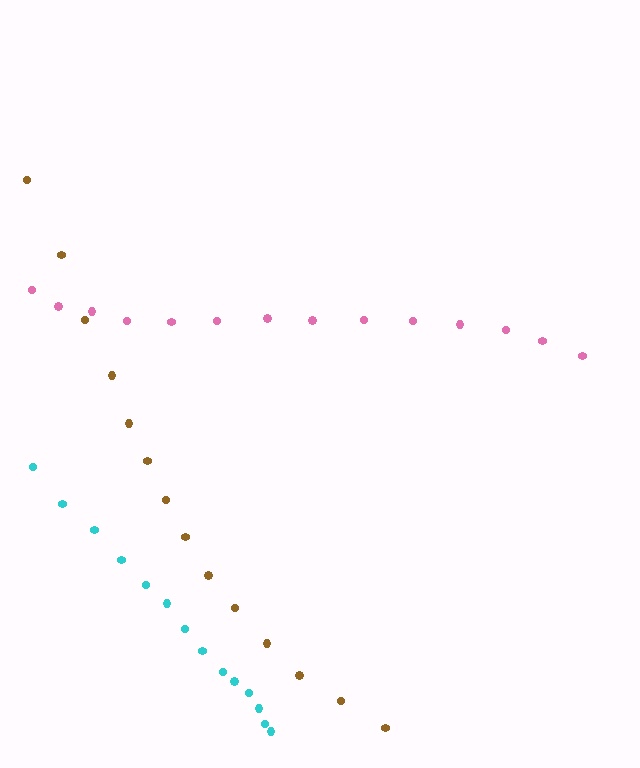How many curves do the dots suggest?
There are 3 distinct paths.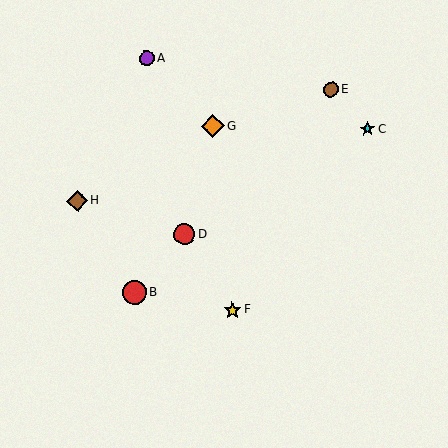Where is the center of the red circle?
The center of the red circle is at (134, 293).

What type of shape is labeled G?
Shape G is an orange diamond.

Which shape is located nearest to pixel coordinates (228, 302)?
The yellow star (labeled F) at (232, 310) is nearest to that location.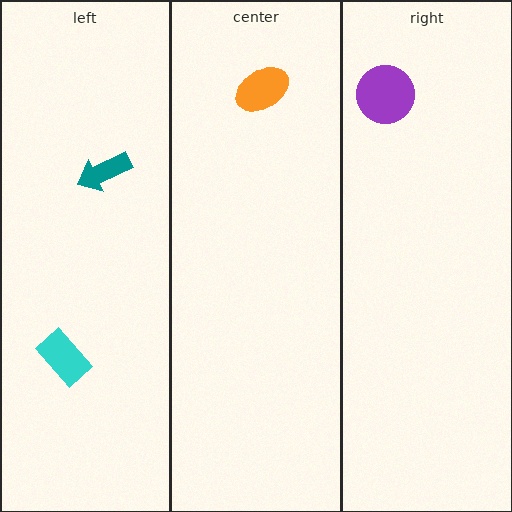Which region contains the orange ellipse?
The center region.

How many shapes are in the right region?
1.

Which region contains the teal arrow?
The left region.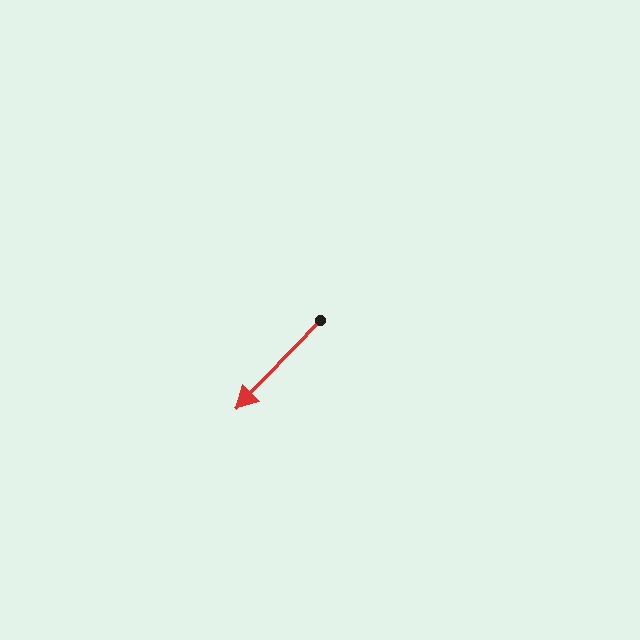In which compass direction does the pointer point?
Southwest.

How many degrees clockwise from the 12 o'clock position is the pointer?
Approximately 223 degrees.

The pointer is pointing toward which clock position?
Roughly 7 o'clock.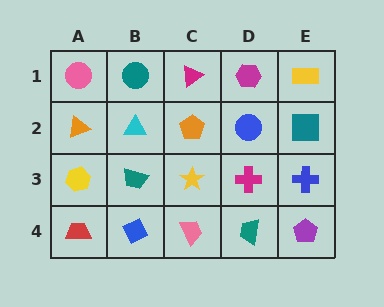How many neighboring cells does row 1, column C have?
3.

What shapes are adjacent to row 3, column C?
An orange pentagon (row 2, column C), a pink trapezoid (row 4, column C), a teal trapezoid (row 3, column B), a magenta cross (row 3, column D).